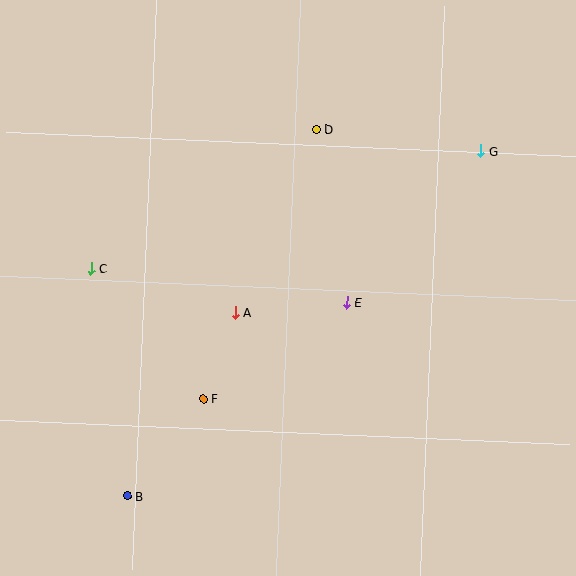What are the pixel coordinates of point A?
Point A is at (235, 313).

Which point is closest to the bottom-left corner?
Point B is closest to the bottom-left corner.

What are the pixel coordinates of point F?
Point F is at (203, 399).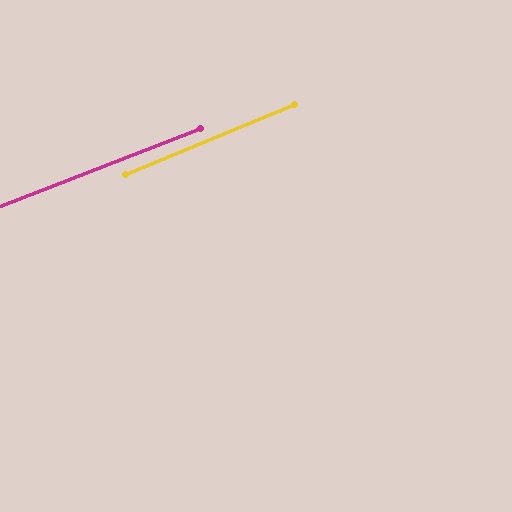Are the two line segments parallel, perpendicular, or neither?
Parallel — their directions differ by only 1.3°.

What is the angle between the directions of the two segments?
Approximately 1 degree.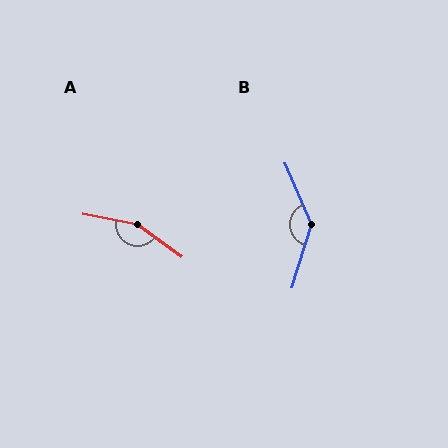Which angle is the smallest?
B, at approximately 140 degrees.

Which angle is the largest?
A, at approximately 155 degrees.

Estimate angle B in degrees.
Approximately 140 degrees.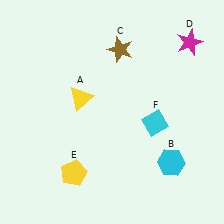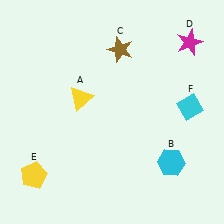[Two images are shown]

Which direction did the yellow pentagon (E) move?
The yellow pentagon (E) moved left.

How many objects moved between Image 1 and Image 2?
2 objects moved between the two images.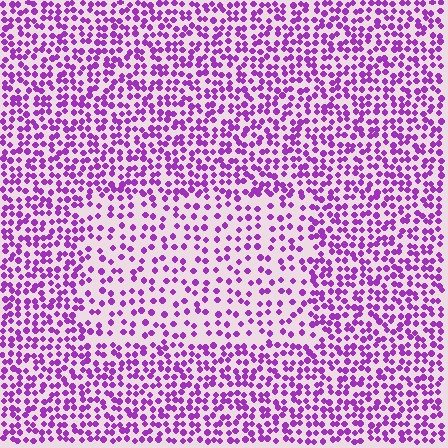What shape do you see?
I see a rectangle.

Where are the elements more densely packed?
The elements are more densely packed outside the rectangle boundary.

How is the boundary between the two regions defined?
The boundary is defined by a change in element density (approximately 1.9x ratio). All elements are the same color, size, and shape.